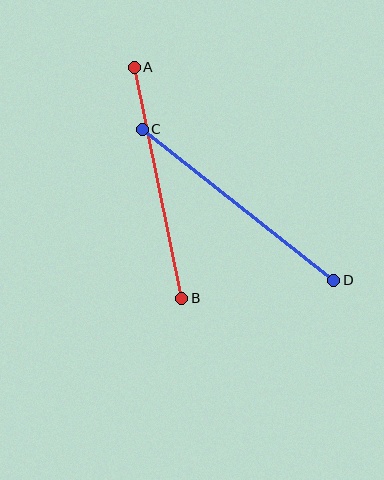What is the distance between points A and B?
The distance is approximately 236 pixels.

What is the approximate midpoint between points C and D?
The midpoint is at approximately (238, 205) pixels.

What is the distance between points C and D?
The distance is approximately 244 pixels.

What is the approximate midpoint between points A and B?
The midpoint is at approximately (158, 183) pixels.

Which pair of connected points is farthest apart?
Points C and D are farthest apart.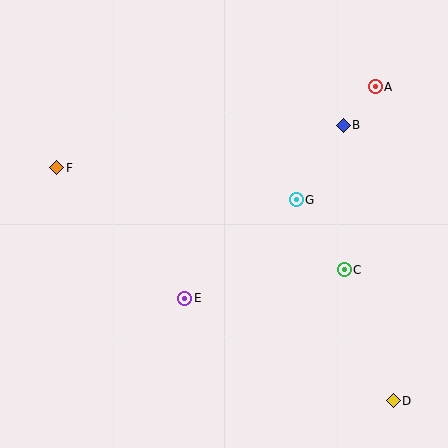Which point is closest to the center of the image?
Point G at (296, 200) is closest to the center.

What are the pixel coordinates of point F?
Point F is at (57, 168).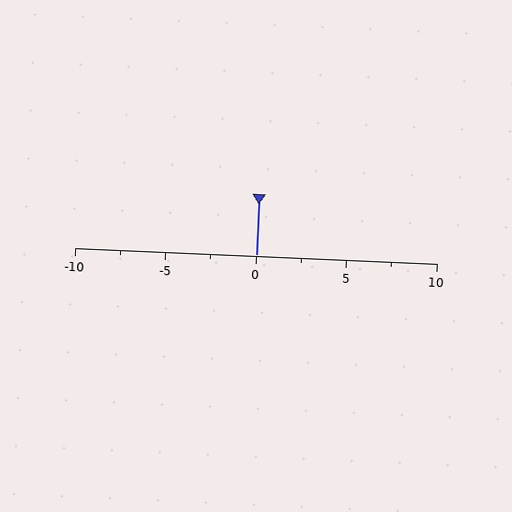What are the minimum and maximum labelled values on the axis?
The axis runs from -10 to 10.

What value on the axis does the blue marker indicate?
The marker indicates approximately 0.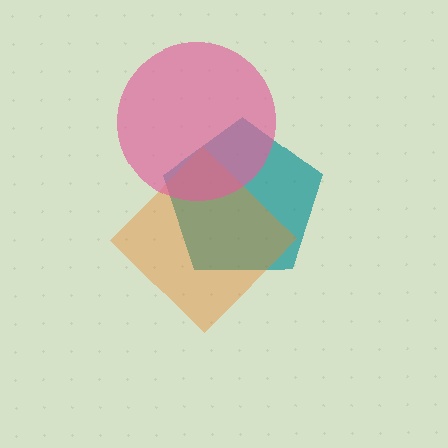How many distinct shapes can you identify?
There are 3 distinct shapes: a teal pentagon, an orange diamond, a pink circle.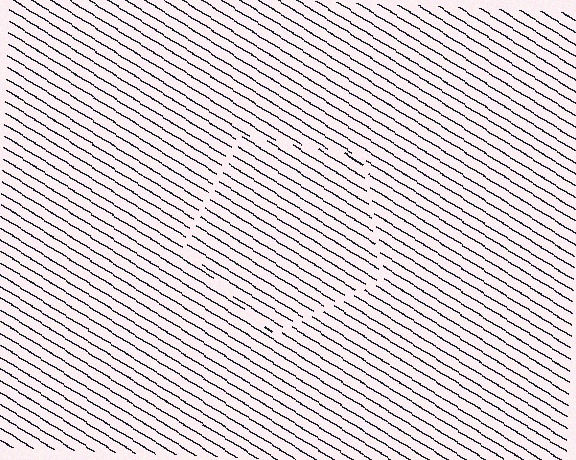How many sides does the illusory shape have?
5 sides — the line-ends trace a pentagon.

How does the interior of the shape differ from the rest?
The interior of the shape contains the same grating, shifted by half a period — the contour is defined by the phase discontinuity where line-ends from the inner and outer gratings abut.